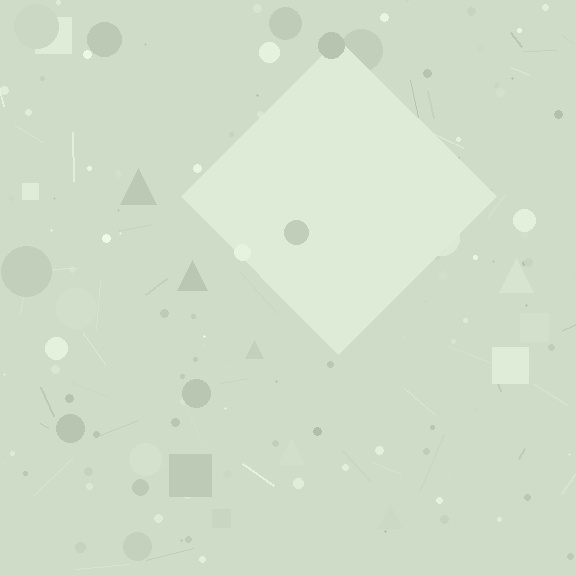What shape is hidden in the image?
A diamond is hidden in the image.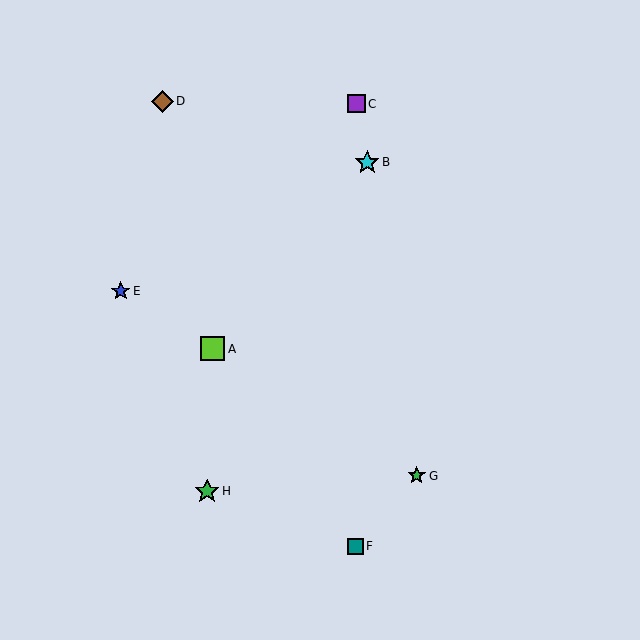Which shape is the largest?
The green star (labeled H) is the largest.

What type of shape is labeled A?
Shape A is a lime square.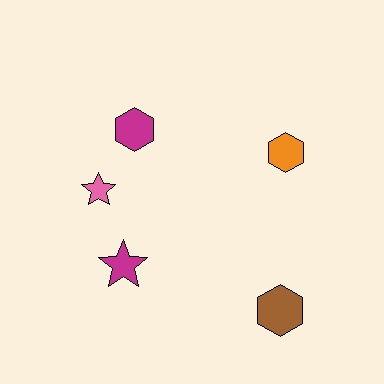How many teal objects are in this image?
There are no teal objects.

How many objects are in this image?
There are 5 objects.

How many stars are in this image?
There are 2 stars.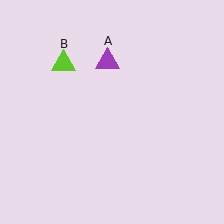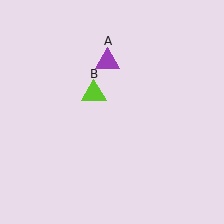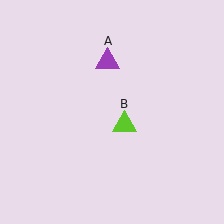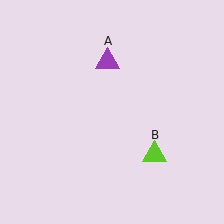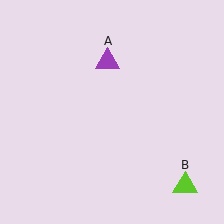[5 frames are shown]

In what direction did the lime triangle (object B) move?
The lime triangle (object B) moved down and to the right.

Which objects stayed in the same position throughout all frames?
Purple triangle (object A) remained stationary.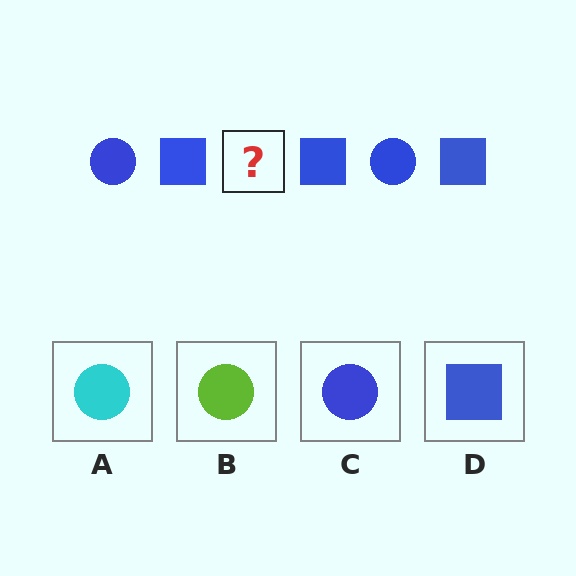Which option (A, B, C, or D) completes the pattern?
C.